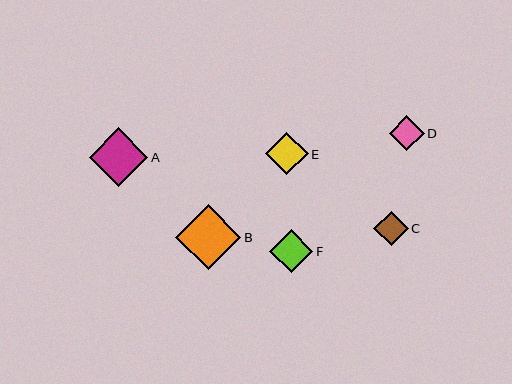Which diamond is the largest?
Diamond B is the largest with a size of approximately 65 pixels.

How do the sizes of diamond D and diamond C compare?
Diamond D and diamond C are approximately the same size.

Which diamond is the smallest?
Diamond C is the smallest with a size of approximately 34 pixels.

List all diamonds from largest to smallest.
From largest to smallest: B, A, E, F, D, C.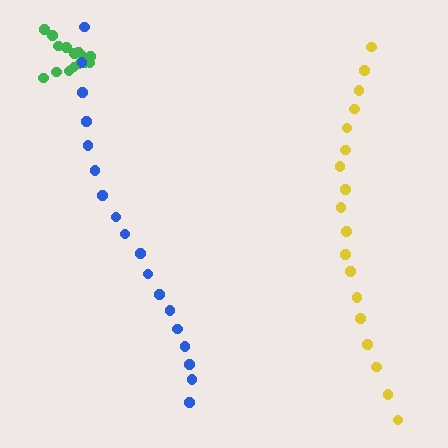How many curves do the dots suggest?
There are 3 distinct paths.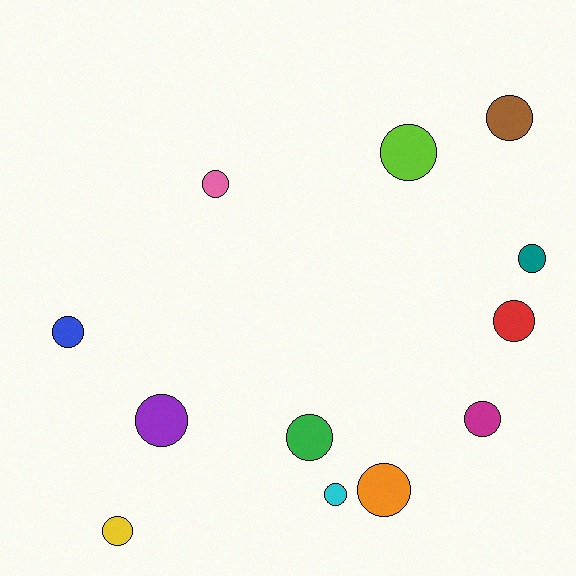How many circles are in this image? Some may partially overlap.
There are 12 circles.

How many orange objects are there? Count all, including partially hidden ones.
There is 1 orange object.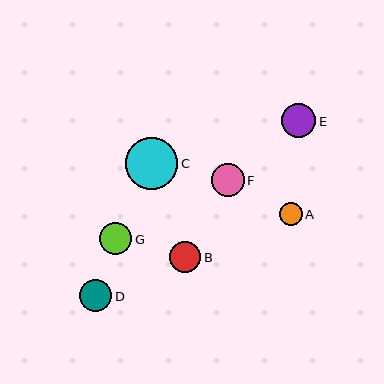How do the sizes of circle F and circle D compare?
Circle F and circle D are approximately the same size.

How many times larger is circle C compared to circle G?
Circle C is approximately 1.6 times the size of circle G.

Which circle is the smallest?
Circle A is the smallest with a size of approximately 22 pixels.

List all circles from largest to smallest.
From largest to smallest: C, E, F, D, G, B, A.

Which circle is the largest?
Circle C is the largest with a size of approximately 52 pixels.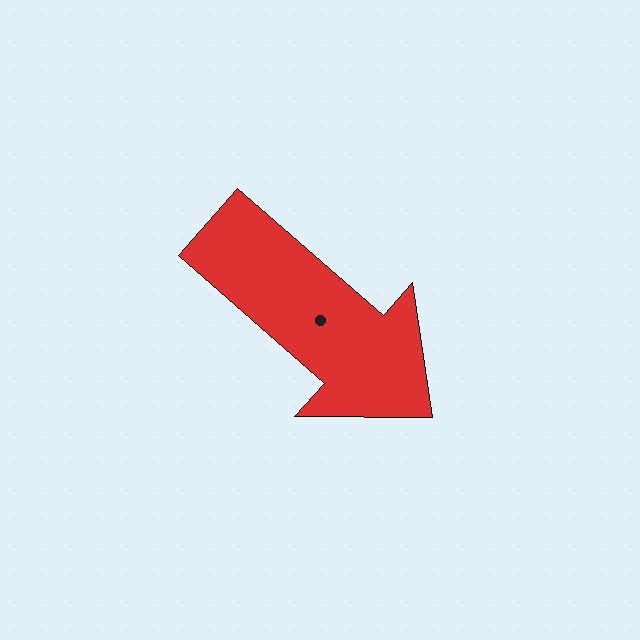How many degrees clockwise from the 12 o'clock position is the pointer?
Approximately 131 degrees.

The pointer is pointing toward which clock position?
Roughly 4 o'clock.